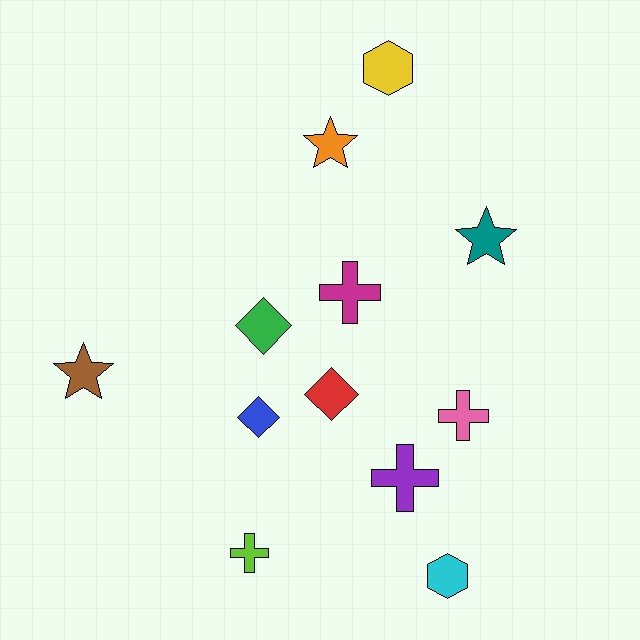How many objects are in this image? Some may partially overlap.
There are 12 objects.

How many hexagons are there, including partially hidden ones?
There are 2 hexagons.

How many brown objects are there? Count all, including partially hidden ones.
There is 1 brown object.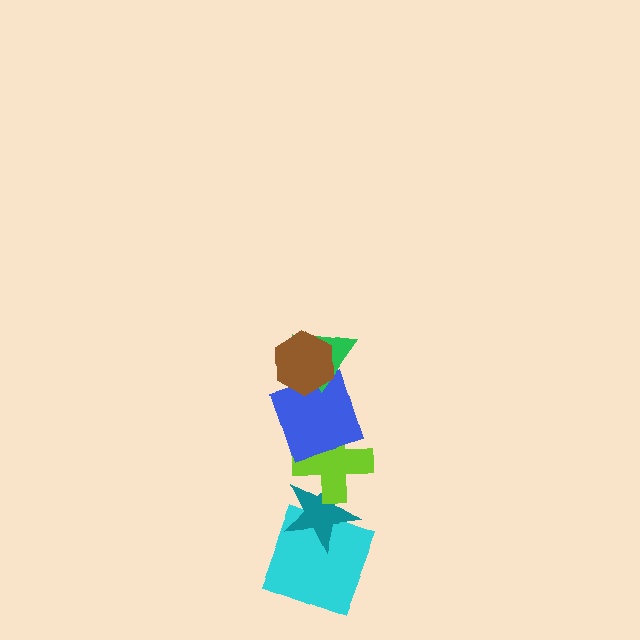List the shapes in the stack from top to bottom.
From top to bottom: the brown hexagon, the green triangle, the blue square, the lime cross, the teal star, the cyan square.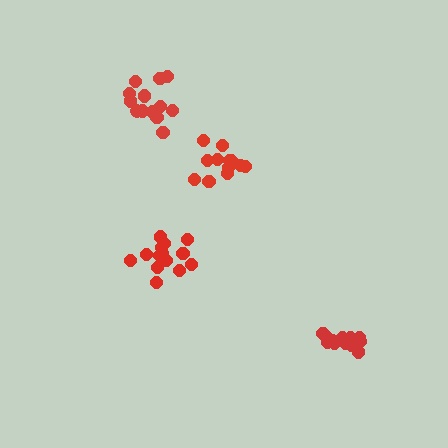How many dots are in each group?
Group 1: 14 dots, Group 2: 12 dots, Group 3: 14 dots, Group 4: 13 dots (53 total).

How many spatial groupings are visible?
There are 4 spatial groupings.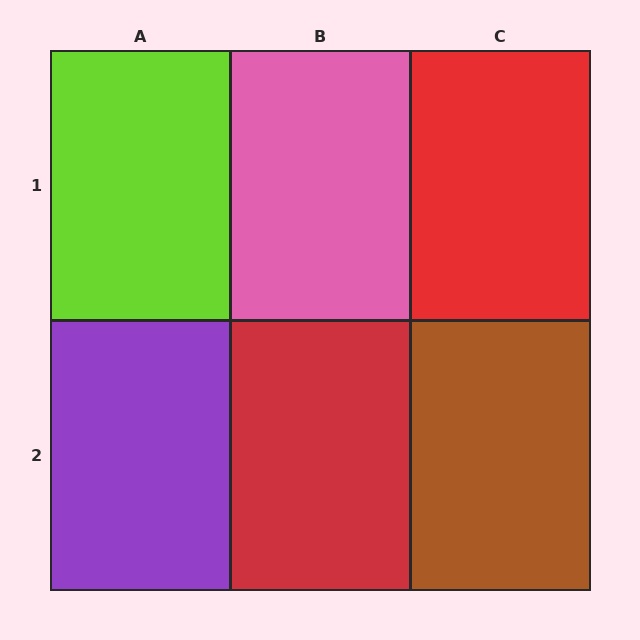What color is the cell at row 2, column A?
Purple.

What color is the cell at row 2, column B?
Red.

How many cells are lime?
1 cell is lime.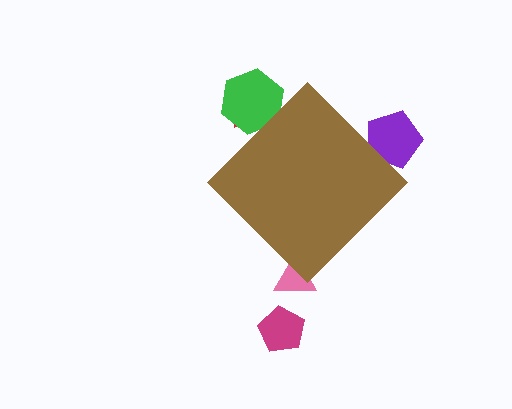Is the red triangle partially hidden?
Yes, the red triangle is partially hidden behind the brown diamond.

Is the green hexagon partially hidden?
Yes, the green hexagon is partially hidden behind the brown diamond.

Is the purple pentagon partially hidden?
Yes, the purple pentagon is partially hidden behind the brown diamond.